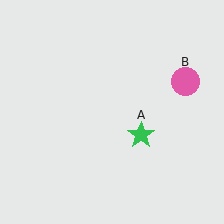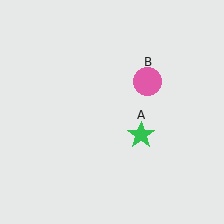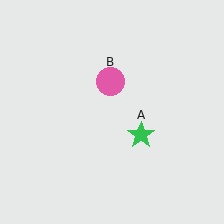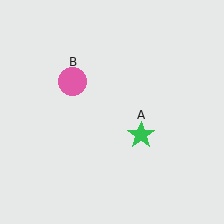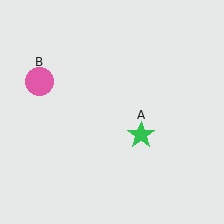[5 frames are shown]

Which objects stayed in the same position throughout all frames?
Green star (object A) remained stationary.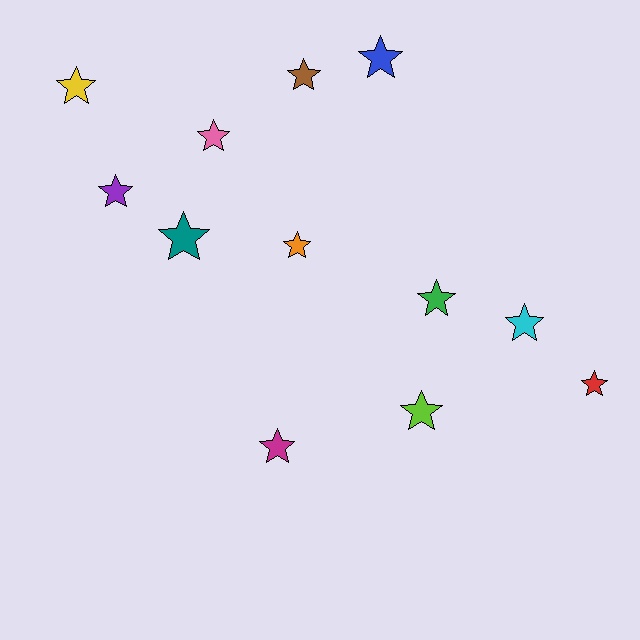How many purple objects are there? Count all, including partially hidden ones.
There is 1 purple object.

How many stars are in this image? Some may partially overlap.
There are 12 stars.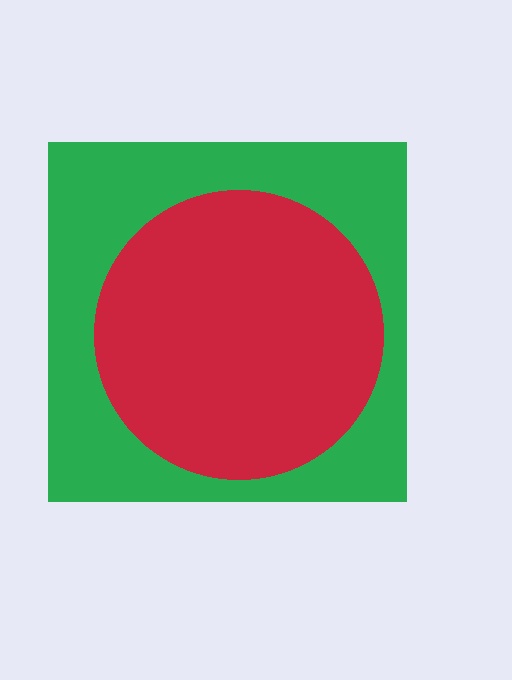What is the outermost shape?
The green square.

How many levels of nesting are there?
2.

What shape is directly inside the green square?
The red circle.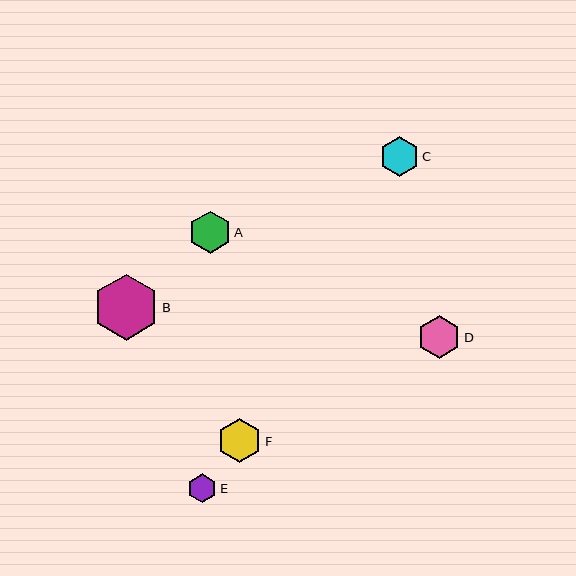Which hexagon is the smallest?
Hexagon E is the smallest with a size of approximately 29 pixels.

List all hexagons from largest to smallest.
From largest to smallest: B, F, D, A, C, E.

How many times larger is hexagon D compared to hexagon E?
Hexagon D is approximately 1.5 times the size of hexagon E.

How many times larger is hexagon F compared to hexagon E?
Hexagon F is approximately 1.5 times the size of hexagon E.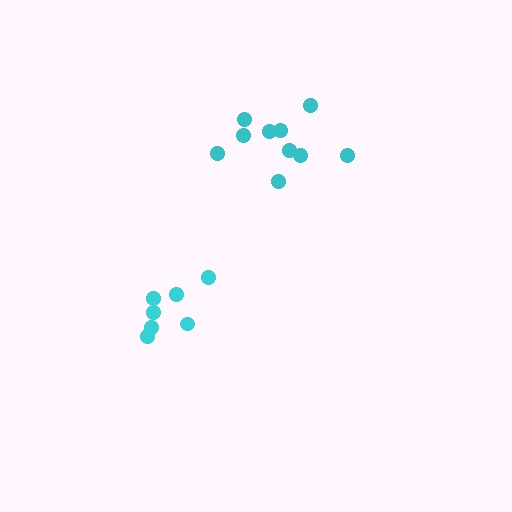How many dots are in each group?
Group 1: 7 dots, Group 2: 10 dots (17 total).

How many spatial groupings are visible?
There are 2 spatial groupings.